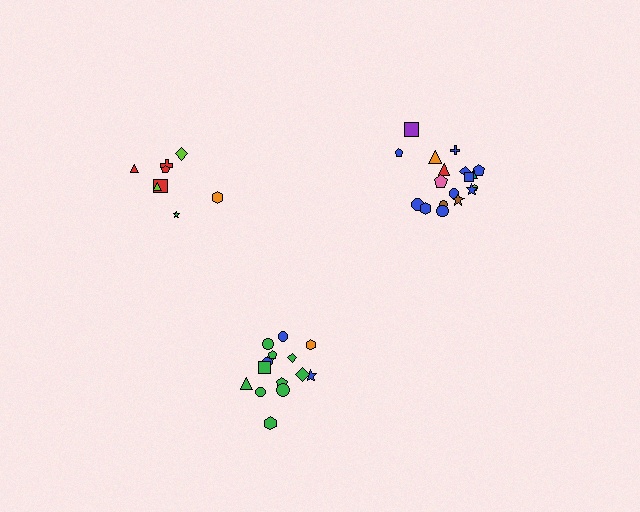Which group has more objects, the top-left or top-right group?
The top-right group.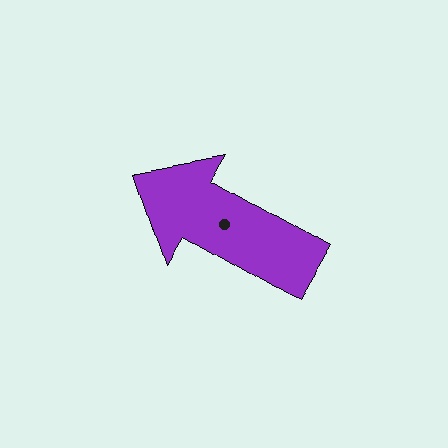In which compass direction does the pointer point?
Northwest.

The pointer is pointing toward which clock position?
Roughly 10 o'clock.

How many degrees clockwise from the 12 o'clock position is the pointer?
Approximately 300 degrees.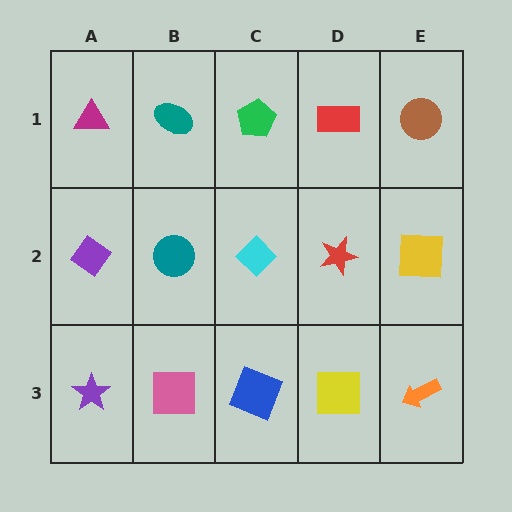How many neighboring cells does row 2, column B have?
4.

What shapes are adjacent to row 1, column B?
A teal circle (row 2, column B), a magenta triangle (row 1, column A), a green pentagon (row 1, column C).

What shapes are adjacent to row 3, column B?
A teal circle (row 2, column B), a purple star (row 3, column A), a blue square (row 3, column C).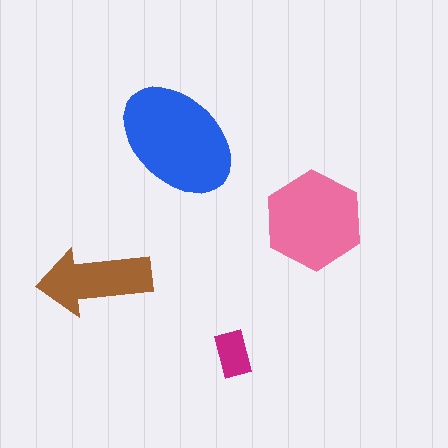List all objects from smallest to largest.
The magenta rectangle, the brown arrow, the pink hexagon, the blue ellipse.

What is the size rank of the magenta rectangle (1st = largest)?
4th.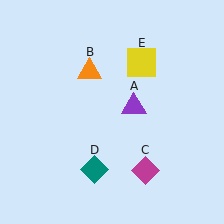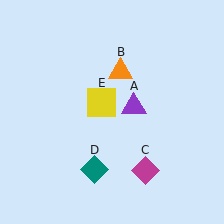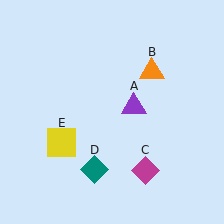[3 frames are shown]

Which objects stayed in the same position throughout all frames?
Purple triangle (object A) and magenta diamond (object C) and teal diamond (object D) remained stationary.